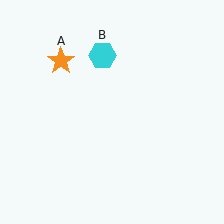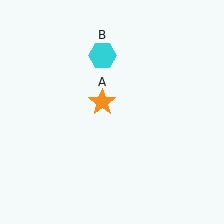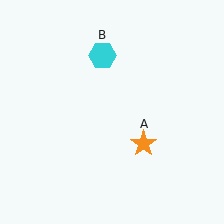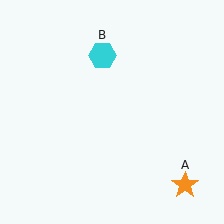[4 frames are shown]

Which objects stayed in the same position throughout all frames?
Cyan hexagon (object B) remained stationary.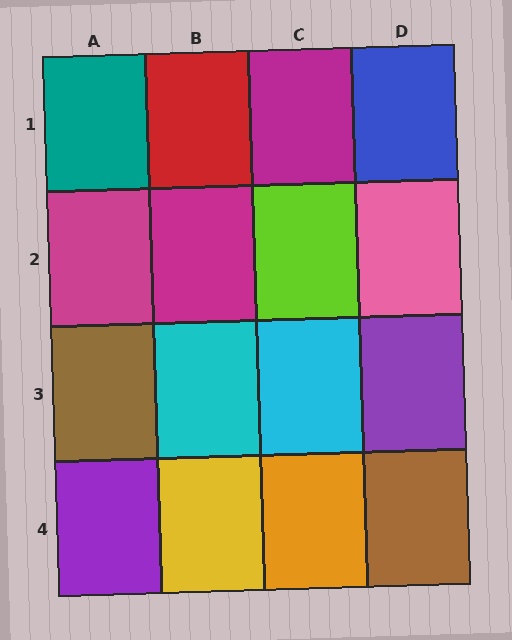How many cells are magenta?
3 cells are magenta.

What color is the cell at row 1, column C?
Magenta.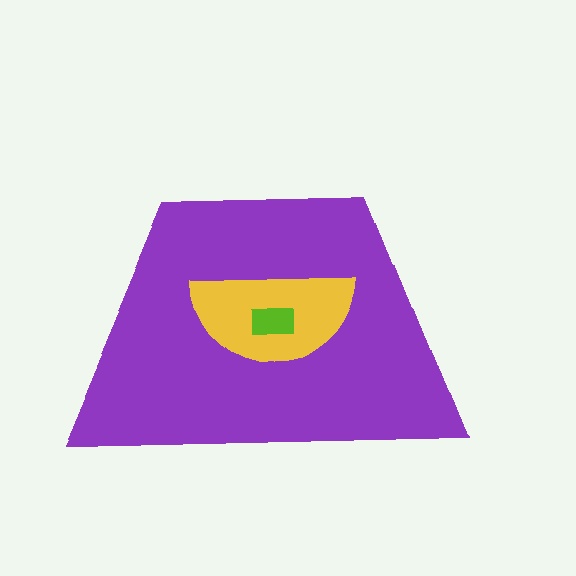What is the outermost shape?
The purple trapezoid.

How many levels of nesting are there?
3.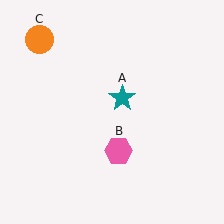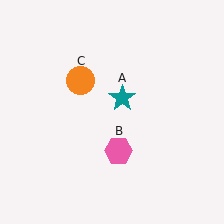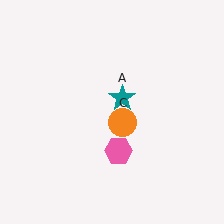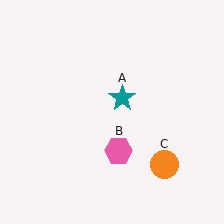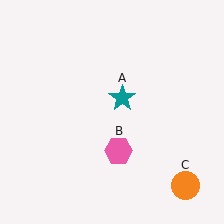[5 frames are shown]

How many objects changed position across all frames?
1 object changed position: orange circle (object C).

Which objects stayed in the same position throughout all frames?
Teal star (object A) and pink hexagon (object B) remained stationary.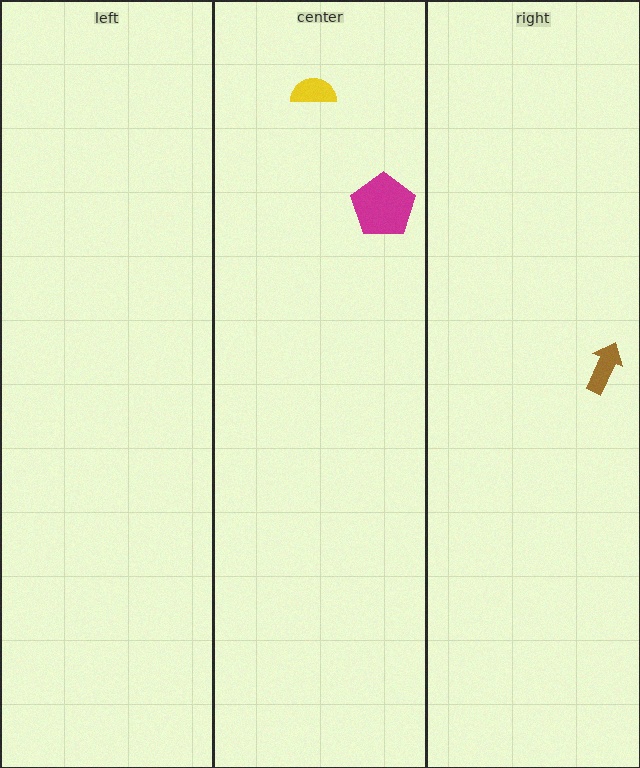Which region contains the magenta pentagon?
The center region.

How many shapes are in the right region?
1.